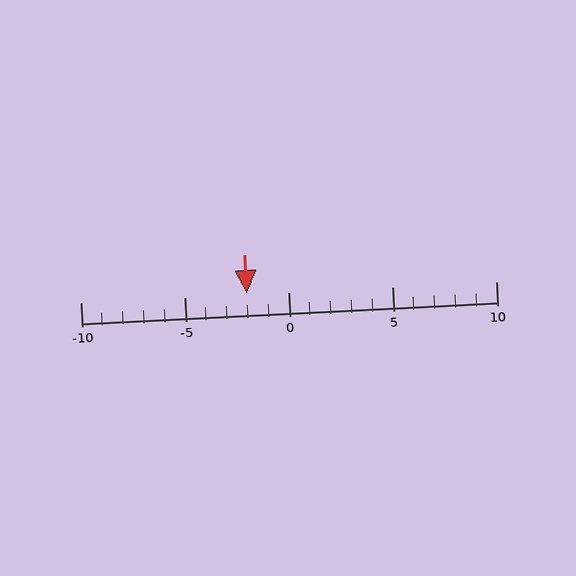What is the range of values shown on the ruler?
The ruler shows values from -10 to 10.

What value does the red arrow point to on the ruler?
The red arrow points to approximately -2.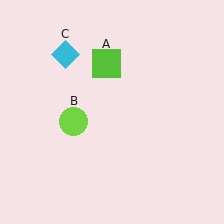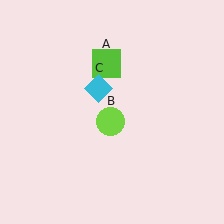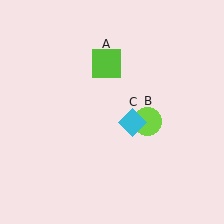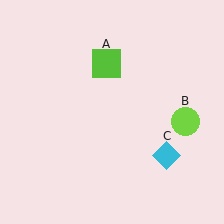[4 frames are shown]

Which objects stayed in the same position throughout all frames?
Lime square (object A) remained stationary.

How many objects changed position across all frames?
2 objects changed position: lime circle (object B), cyan diamond (object C).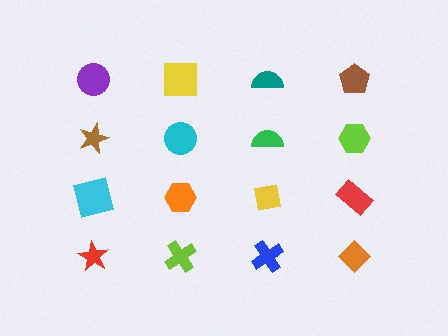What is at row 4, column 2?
A lime cross.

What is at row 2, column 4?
A lime hexagon.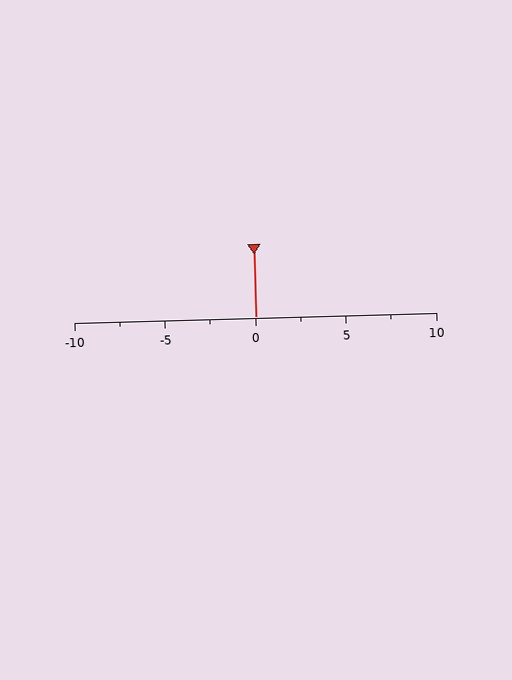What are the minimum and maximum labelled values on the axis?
The axis runs from -10 to 10.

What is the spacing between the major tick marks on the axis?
The major ticks are spaced 5 apart.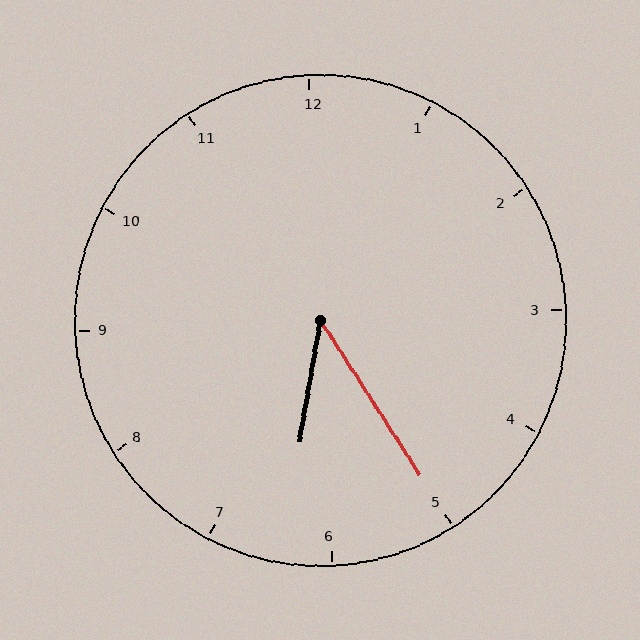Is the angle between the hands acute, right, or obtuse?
It is acute.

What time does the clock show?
6:25.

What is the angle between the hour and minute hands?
Approximately 42 degrees.